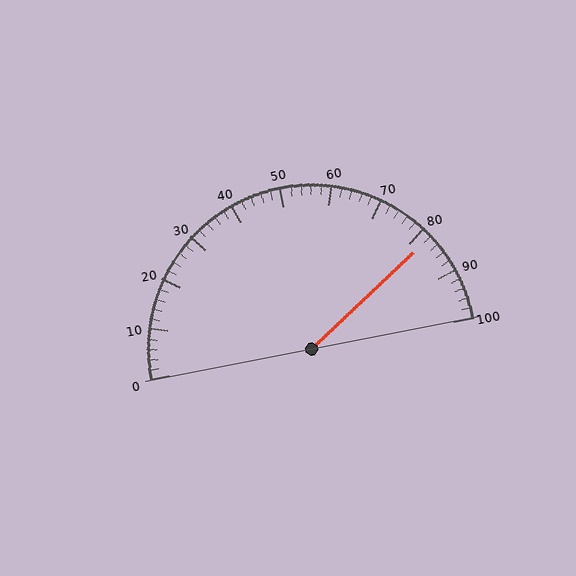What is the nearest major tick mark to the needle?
The nearest major tick mark is 80.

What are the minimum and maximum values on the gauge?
The gauge ranges from 0 to 100.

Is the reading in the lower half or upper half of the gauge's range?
The reading is in the upper half of the range (0 to 100).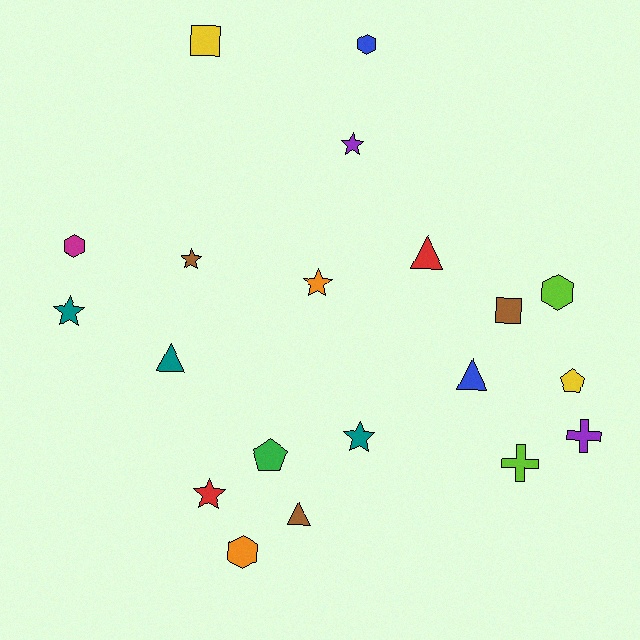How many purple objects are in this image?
There are 2 purple objects.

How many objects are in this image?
There are 20 objects.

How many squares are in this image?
There are 2 squares.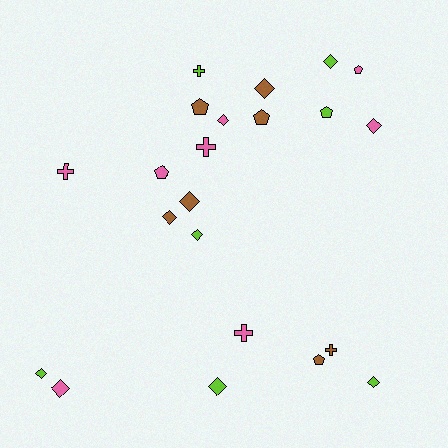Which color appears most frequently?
Pink, with 8 objects.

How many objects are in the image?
There are 22 objects.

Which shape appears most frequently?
Diamond, with 11 objects.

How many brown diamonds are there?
There are 3 brown diamonds.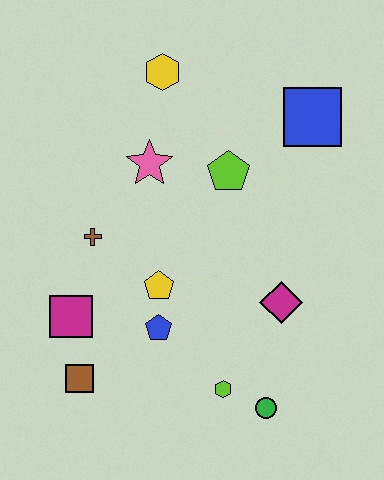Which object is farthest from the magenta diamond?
The yellow hexagon is farthest from the magenta diamond.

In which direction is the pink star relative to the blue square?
The pink star is to the left of the blue square.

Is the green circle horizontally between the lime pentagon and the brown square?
No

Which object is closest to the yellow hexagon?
The pink star is closest to the yellow hexagon.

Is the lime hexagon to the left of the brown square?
No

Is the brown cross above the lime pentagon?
No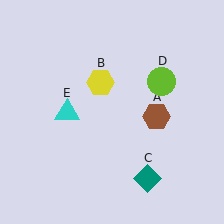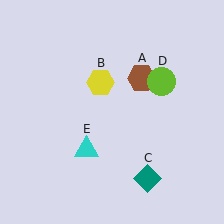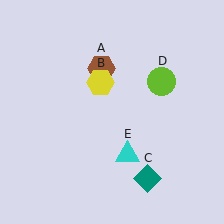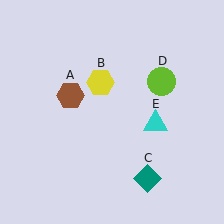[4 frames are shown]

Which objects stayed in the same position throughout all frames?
Yellow hexagon (object B) and teal diamond (object C) and lime circle (object D) remained stationary.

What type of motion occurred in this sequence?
The brown hexagon (object A), cyan triangle (object E) rotated counterclockwise around the center of the scene.